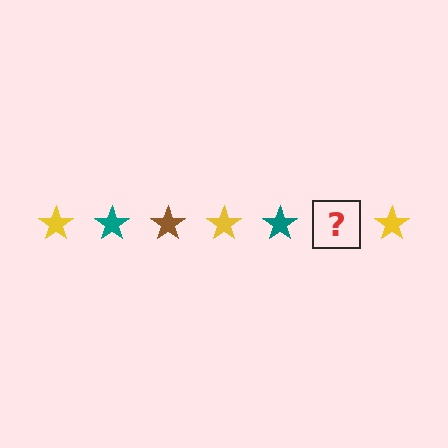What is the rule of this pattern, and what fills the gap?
The rule is that the pattern cycles through yellow, teal, brown stars. The gap should be filled with a brown star.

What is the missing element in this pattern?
The missing element is a brown star.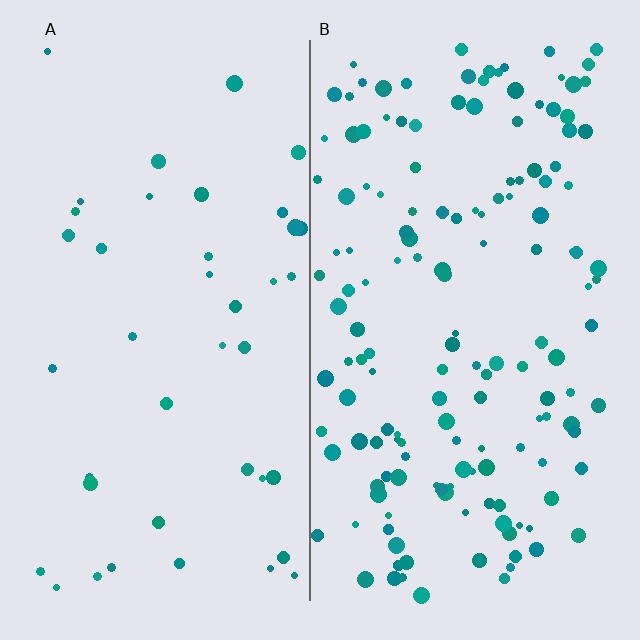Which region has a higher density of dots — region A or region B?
B (the right).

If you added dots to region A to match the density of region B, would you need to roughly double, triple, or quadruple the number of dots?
Approximately quadruple.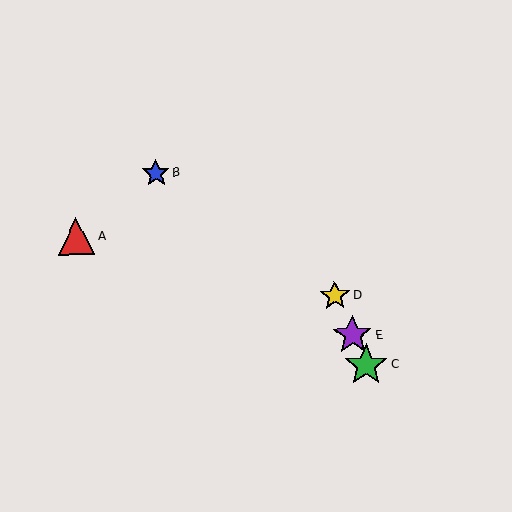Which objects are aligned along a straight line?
Objects C, D, E are aligned along a straight line.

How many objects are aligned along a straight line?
3 objects (C, D, E) are aligned along a straight line.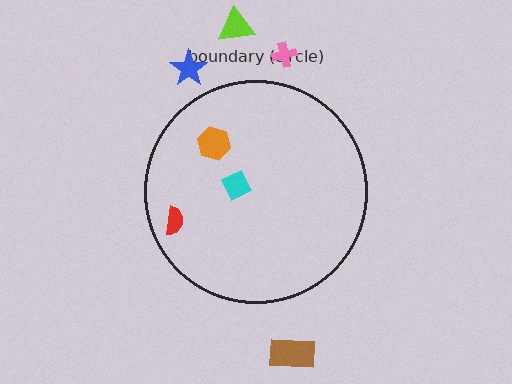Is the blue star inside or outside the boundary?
Outside.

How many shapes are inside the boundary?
3 inside, 4 outside.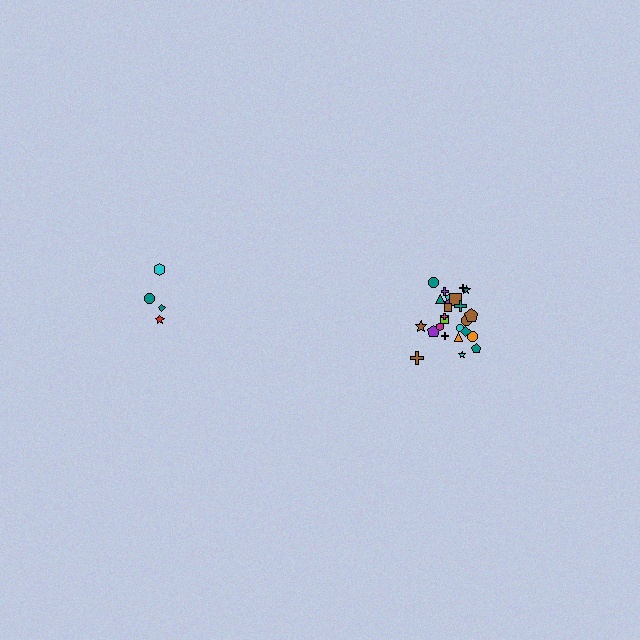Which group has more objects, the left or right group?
The right group.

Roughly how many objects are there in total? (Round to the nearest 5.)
Roughly 30 objects in total.